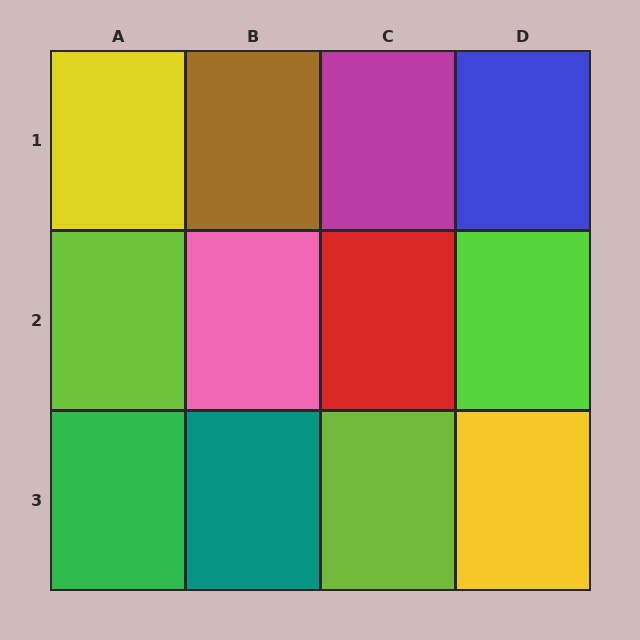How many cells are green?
1 cell is green.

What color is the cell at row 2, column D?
Lime.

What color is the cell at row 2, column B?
Pink.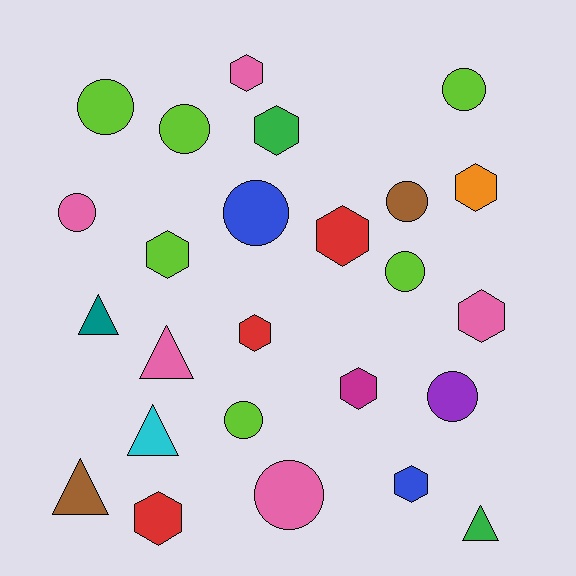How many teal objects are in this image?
There is 1 teal object.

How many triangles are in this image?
There are 5 triangles.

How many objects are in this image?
There are 25 objects.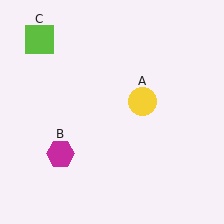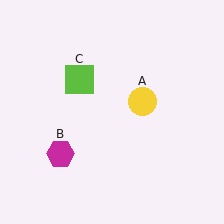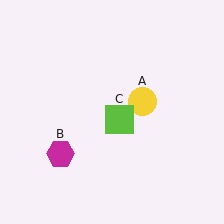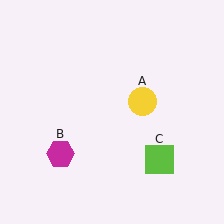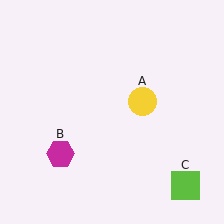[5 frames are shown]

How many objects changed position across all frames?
1 object changed position: lime square (object C).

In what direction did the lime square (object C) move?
The lime square (object C) moved down and to the right.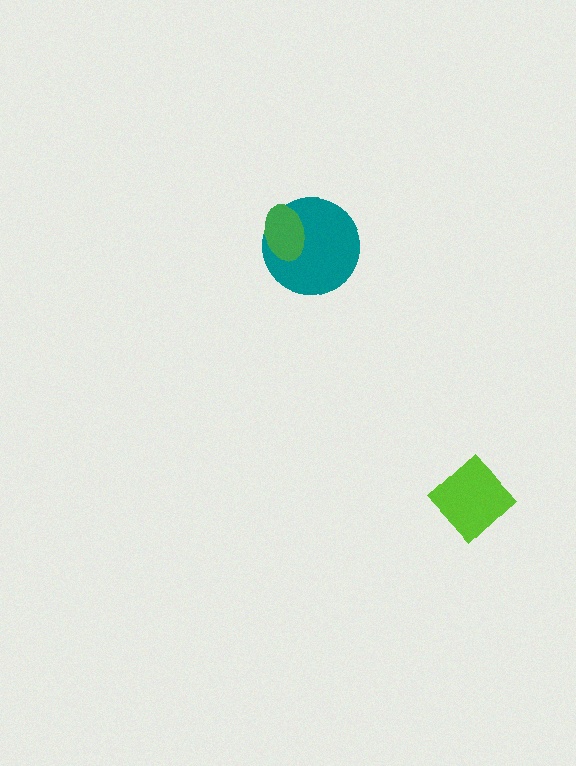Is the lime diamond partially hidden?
No, no other shape covers it.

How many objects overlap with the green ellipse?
1 object overlaps with the green ellipse.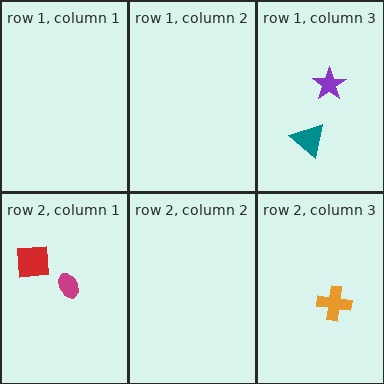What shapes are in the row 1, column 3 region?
The purple star, the teal triangle.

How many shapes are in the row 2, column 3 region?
1.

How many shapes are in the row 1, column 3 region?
2.